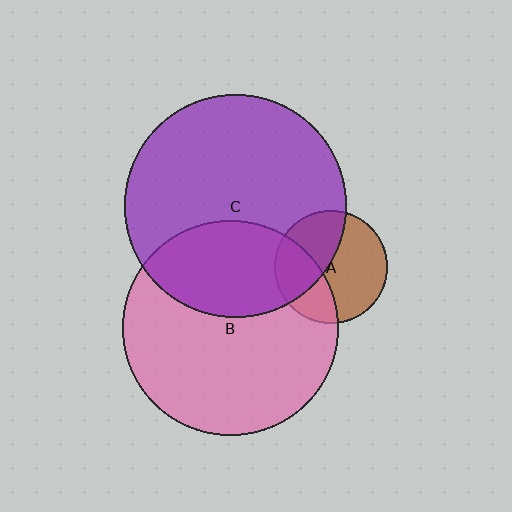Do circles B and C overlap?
Yes.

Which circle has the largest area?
Circle C (purple).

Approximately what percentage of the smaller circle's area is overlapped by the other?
Approximately 35%.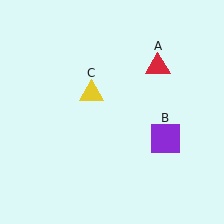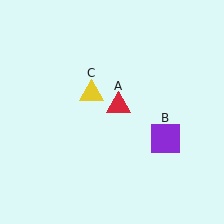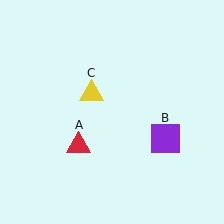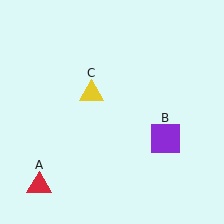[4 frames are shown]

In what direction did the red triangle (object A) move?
The red triangle (object A) moved down and to the left.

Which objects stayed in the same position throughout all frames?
Purple square (object B) and yellow triangle (object C) remained stationary.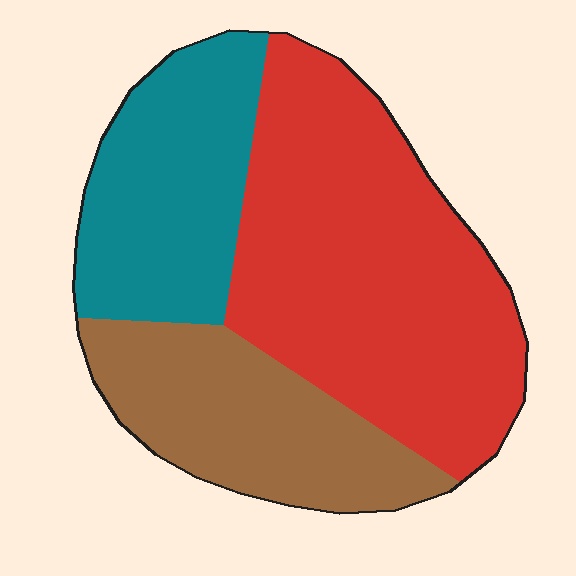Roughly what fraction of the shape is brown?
Brown covers about 25% of the shape.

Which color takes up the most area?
Red, at roughly 50%.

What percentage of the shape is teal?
Teal covers about 25% of the shape.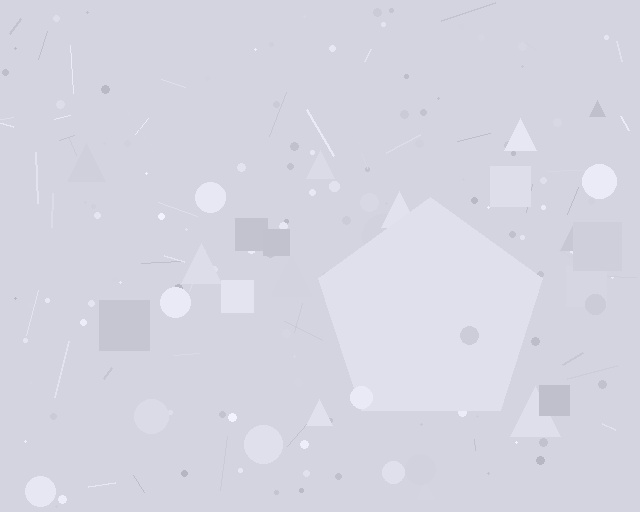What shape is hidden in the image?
A pentagon is hidden in the image.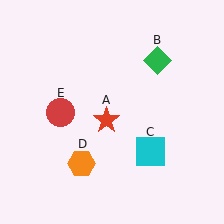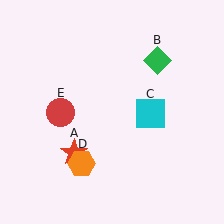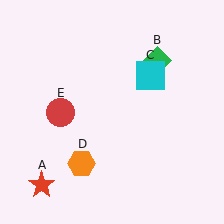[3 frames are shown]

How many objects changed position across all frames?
2 objects changed position: red star (object A), cyan square (object C).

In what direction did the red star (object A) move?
The red star (object A) moved down and to the left.